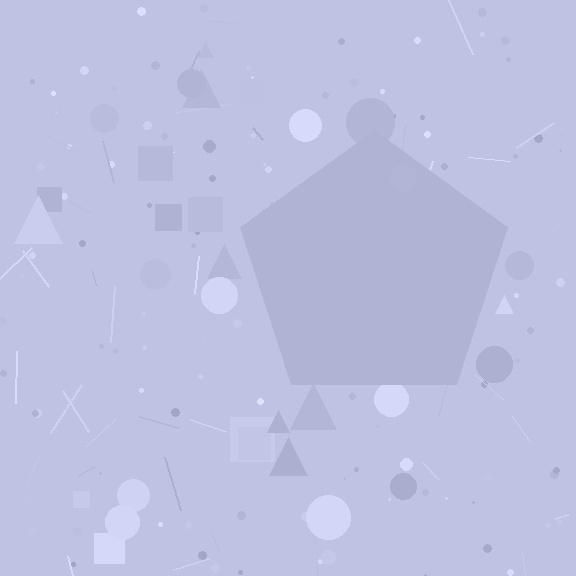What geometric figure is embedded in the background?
A pentagon is embedded in the background.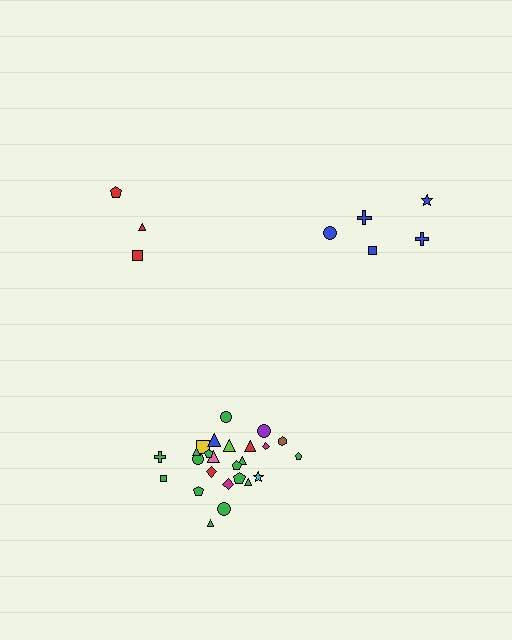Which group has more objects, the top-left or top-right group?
The top-right group.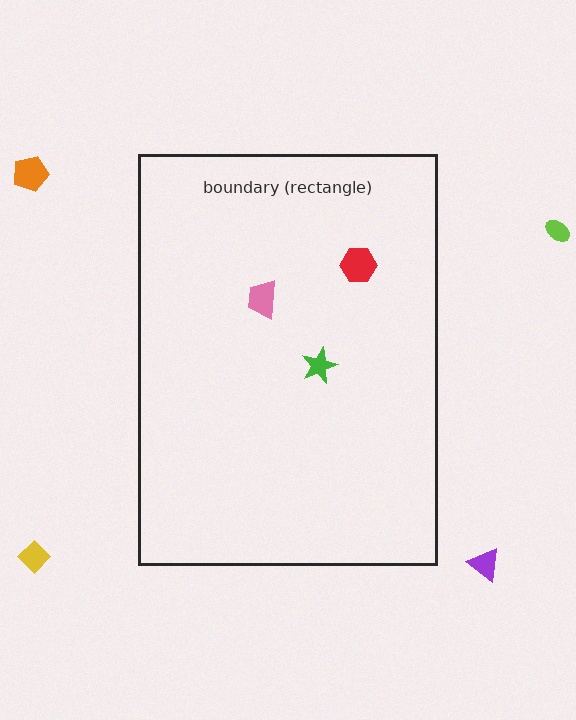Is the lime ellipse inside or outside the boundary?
Outside.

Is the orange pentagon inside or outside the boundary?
Outside.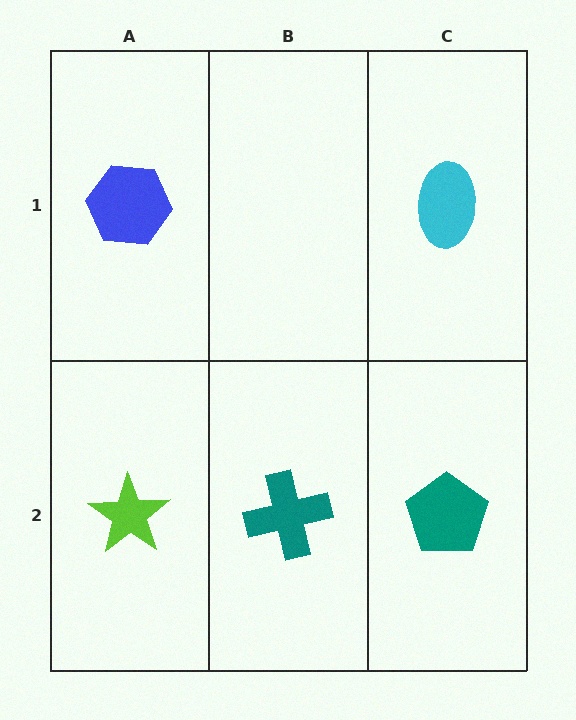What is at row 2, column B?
A teal cross.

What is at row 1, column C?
A cyan ellipse.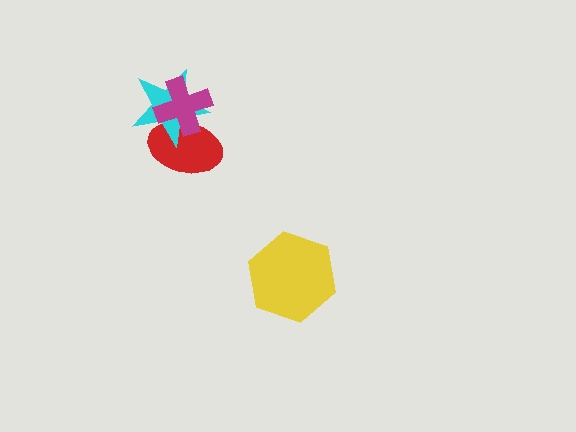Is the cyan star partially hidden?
Yes, it is partially covered by another shape.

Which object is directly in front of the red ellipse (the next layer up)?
The cyan star is directly in front of the red ellipse.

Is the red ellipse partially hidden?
Yes, it is partially covered by another shape.